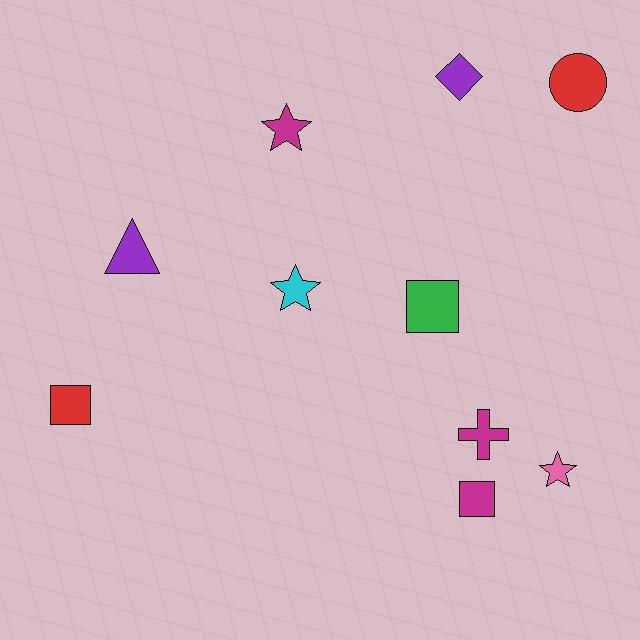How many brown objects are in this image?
There are no brown objects.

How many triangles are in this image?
There is 1 triangle.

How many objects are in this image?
There are 10 objects.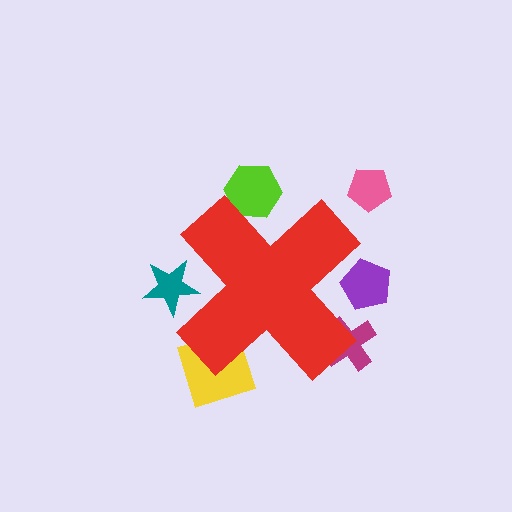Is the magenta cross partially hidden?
Yes, the magenta cross is partially hidden behind the red cross.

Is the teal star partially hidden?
Yes, the teal star is partially hidden behind the red cross.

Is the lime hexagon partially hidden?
Yes, the lime hexagon is partially hidden behind the red cross.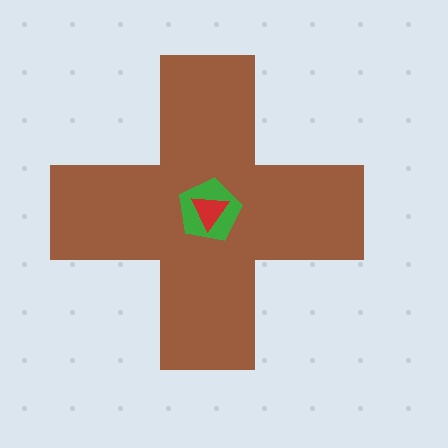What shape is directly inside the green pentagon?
The red triangle.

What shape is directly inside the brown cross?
The green pentagon.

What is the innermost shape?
The red triangle.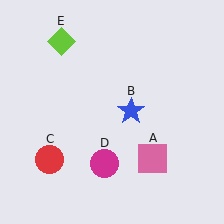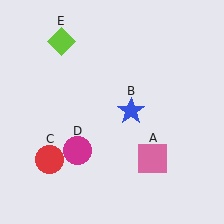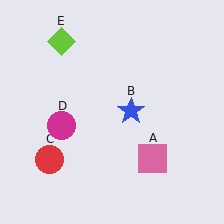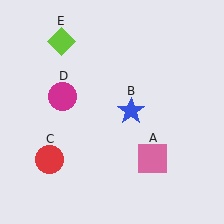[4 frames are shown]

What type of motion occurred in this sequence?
The magenta circle (object D) rotated clockwise around the center of the scene.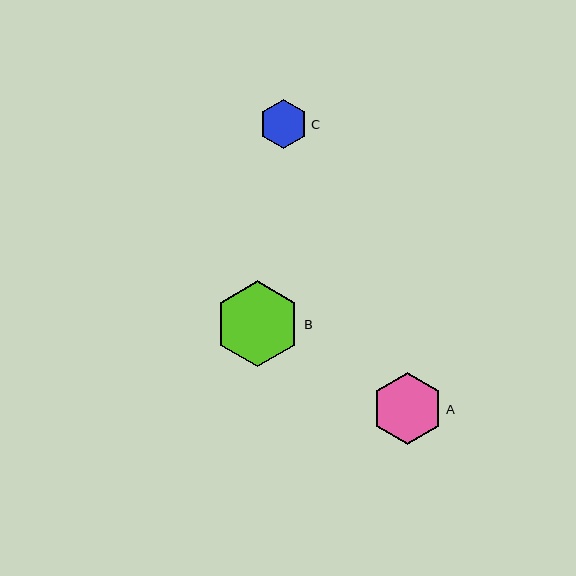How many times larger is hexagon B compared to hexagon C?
Hexagon B is approximately 1.8 times the size of hexagon C.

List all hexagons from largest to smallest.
From largest to smallest: B, A, C.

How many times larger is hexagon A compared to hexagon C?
Hexagon A is approximately 1.5 times the size of hexagon C.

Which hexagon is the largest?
Hexagon B is the largest with a size of approximately 86 pixels.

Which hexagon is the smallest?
Hexagon C is the smallest with a size of approximately 49 pixels.